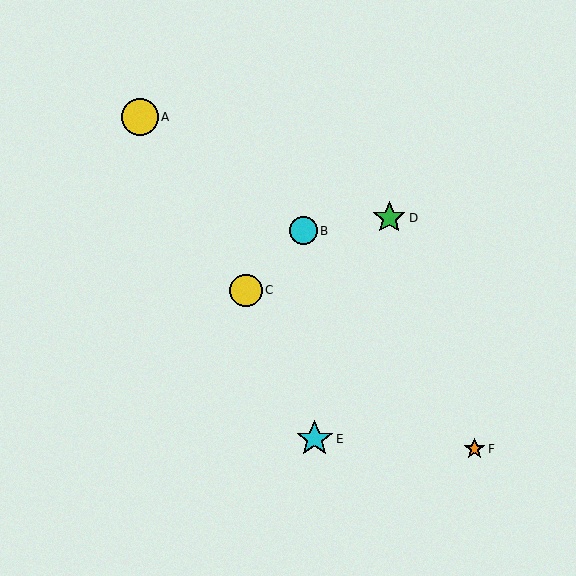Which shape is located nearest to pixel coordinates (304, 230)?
The cyan circle (labeled B) at (303, 231) is nearest to that location.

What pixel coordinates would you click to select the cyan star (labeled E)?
Click at (315, 439) to select the cyan star E.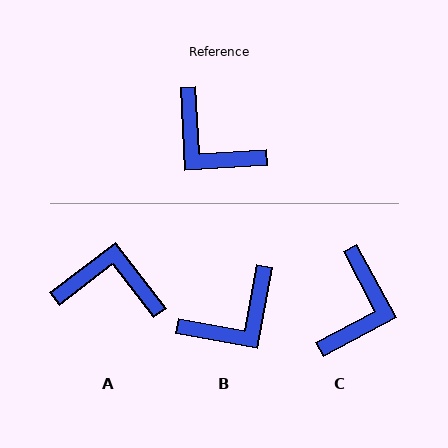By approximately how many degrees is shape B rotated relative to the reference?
Approximately 76 degrees counter-clockwise.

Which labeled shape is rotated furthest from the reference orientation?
A, about 146 degrees away.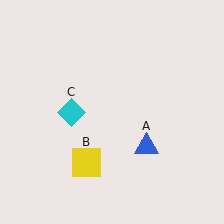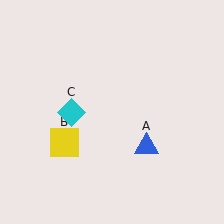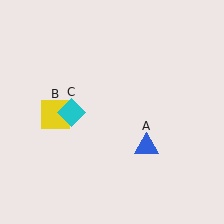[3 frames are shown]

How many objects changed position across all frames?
1 object changed position: yellow square (object B).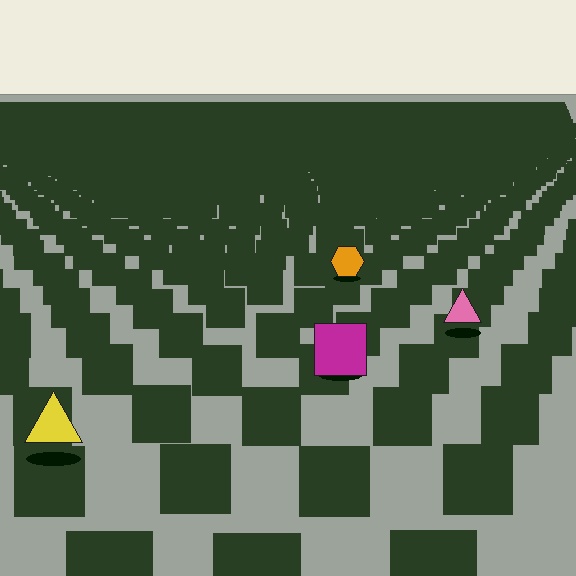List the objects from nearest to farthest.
From nearest to farthest: the yellow triangle, the magenta square, the pink triangle, the orange hexagon.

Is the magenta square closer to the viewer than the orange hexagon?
Yes. The magenta square is closer — you can tell from the texture gradient: the ground texture is coarser near it.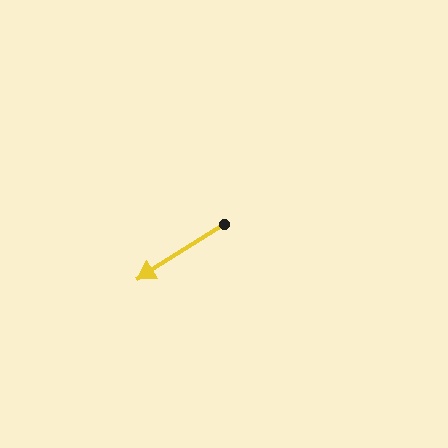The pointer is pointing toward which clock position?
Roughly 8 o'clock.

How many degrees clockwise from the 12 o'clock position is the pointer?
Approximately 238 degrees.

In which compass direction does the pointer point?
Southwest.